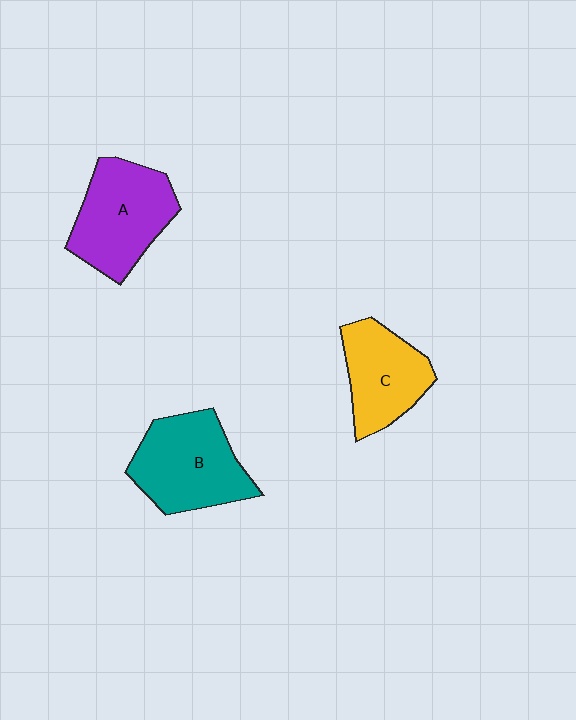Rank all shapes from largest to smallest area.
From largest to smallest: B (teal), A (purple), C (yellow).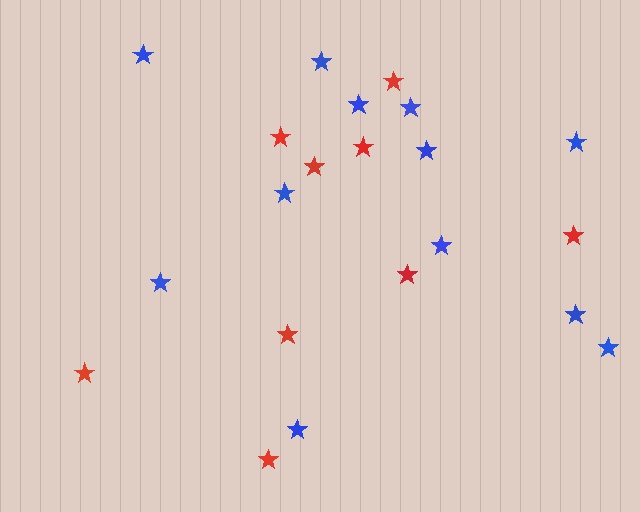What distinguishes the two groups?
There are 2 groups: one group of red stars (9) and one group of blue stars (12).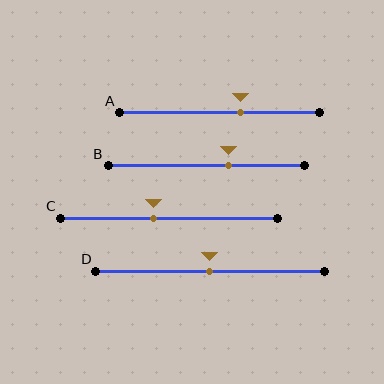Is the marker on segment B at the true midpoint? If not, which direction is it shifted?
No, the marker on segment B is shifted to the right by about 11% of the segment length.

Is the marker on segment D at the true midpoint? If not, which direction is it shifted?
Yes, the marker on segment D is at the true midpoint.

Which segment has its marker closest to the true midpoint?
Segment D has its marker closest to the true midpoint.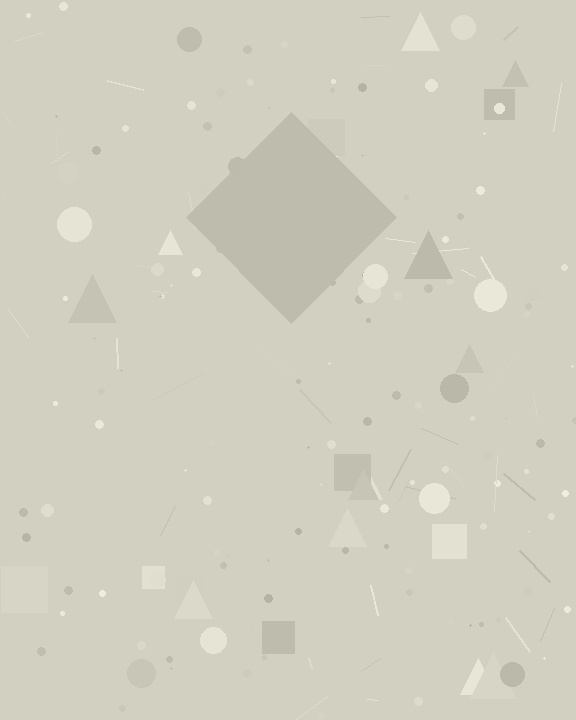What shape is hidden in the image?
A diamond is hidden in the image.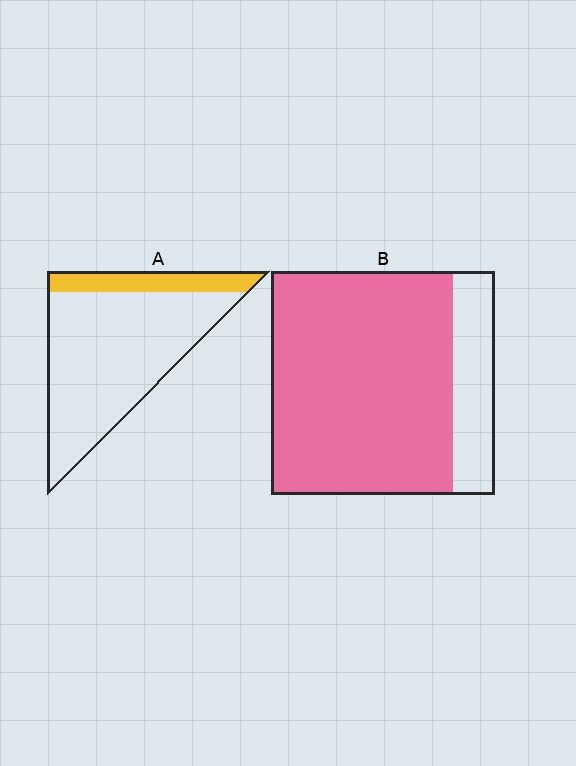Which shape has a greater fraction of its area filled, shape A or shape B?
Shape B.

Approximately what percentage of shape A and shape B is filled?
A is approximately 20% and B is approximately 80%.